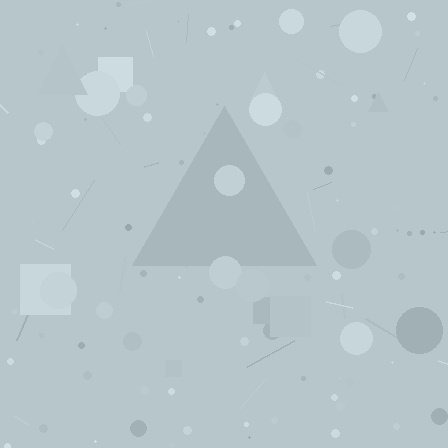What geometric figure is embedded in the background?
A triangle is embedded in the background.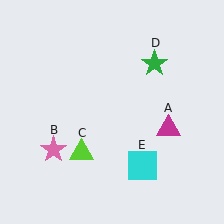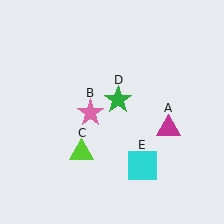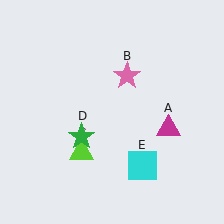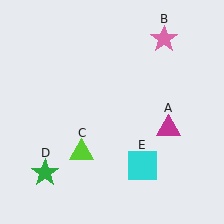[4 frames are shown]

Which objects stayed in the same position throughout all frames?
Magenta triangle (object A) and lime triangle (object C) and cyan square (object E) remained stationary.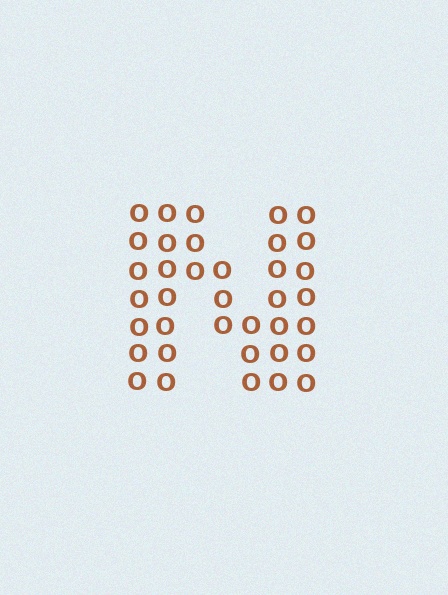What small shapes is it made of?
It is made of small letter O's.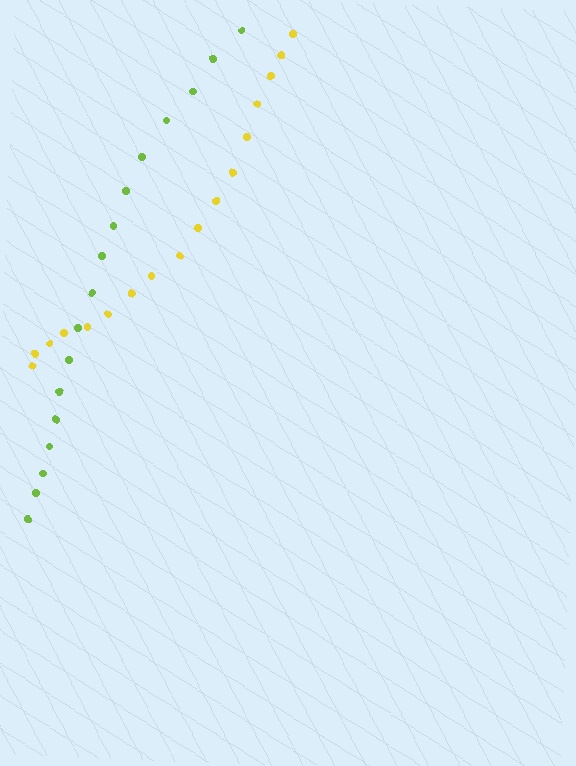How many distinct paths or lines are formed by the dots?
There are 2 distinct paths.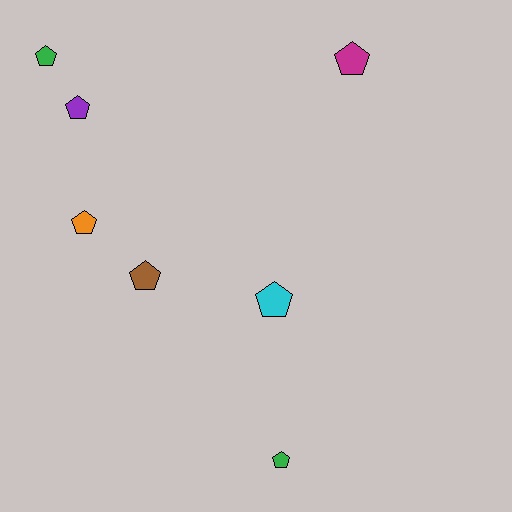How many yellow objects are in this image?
There are no yellow objects.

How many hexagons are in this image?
There are no hexagons.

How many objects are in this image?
There are 7 objects.